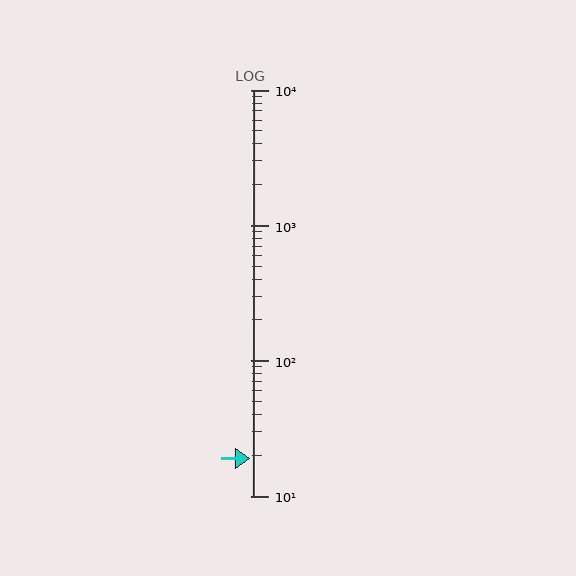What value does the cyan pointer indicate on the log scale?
The pointer indicates approximately 19.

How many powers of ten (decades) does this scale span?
The scale spans 3 decades, from 10 to 10000.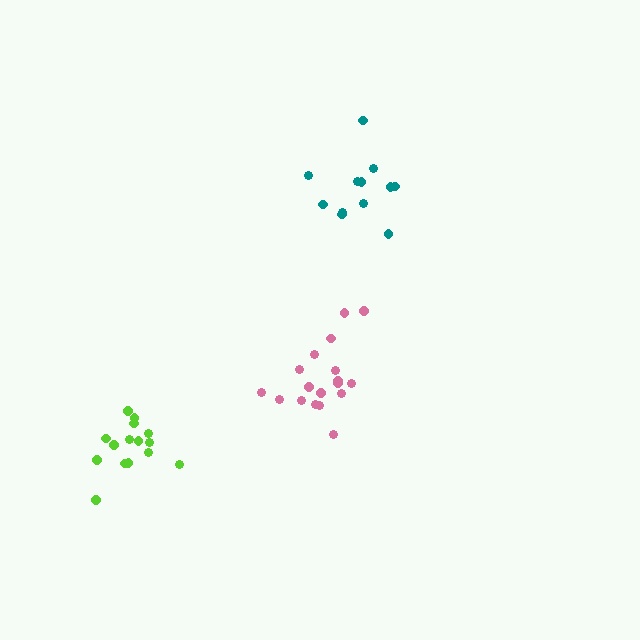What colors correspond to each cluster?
The clusters are colored: pink, lime, teal.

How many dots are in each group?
Group 1: 18 dots, Group 2: 15 dots, Group 3: 12 dots (45 total).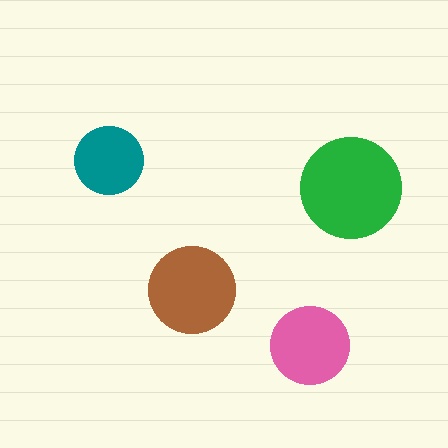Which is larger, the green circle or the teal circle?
The green one.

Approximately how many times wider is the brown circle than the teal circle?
About 1.5 times wider.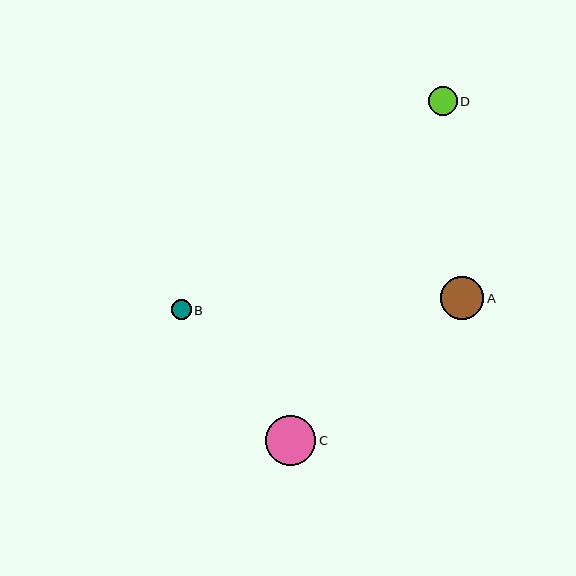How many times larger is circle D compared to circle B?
Circle D is approximately 1.5 times the size of circle B.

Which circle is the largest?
Circle C is the largest with a size of approximately 50 pixels.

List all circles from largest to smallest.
From largest to smallest: C, A, D, B.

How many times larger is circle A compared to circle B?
Circle A is approximately 2.2 times the size of circle B.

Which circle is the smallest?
Circle B is the smallest with a size of approximately 19 pixels.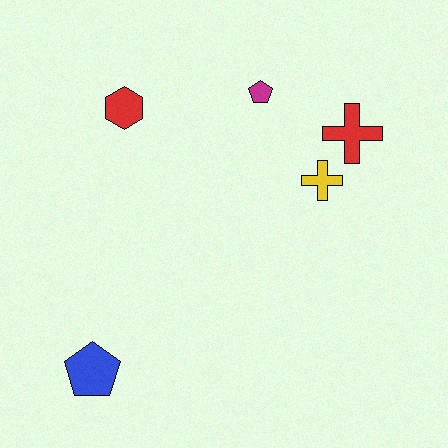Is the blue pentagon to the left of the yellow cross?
Yes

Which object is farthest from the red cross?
The blue pentagon is farthest from the red cross.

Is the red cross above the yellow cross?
Yes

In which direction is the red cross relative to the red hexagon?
The red cross is to the right of the red hexagon.